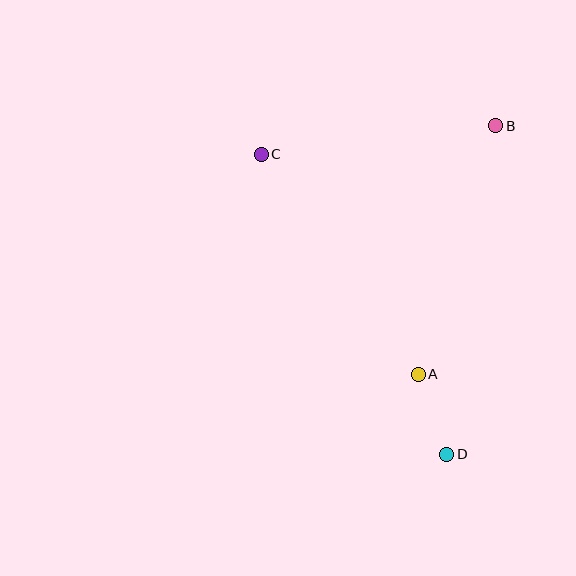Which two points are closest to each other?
Points A and D are closest to each other.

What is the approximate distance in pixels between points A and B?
The distance between A and B is approximately 260 pixels.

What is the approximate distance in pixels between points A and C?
The distance between A and C is approximately 270 pixels.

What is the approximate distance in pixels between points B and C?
The distance between B and C is approximately 236 pixels.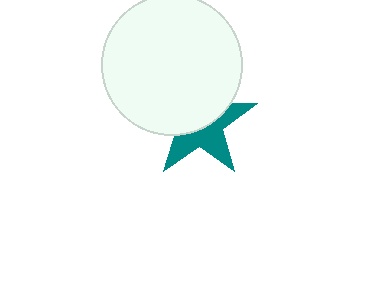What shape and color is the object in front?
The object in front is a white circle.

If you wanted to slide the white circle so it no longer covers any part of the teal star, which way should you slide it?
Slide it up — that is the most direct way to separate the two shapes.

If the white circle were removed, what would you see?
You would see the complete teal star.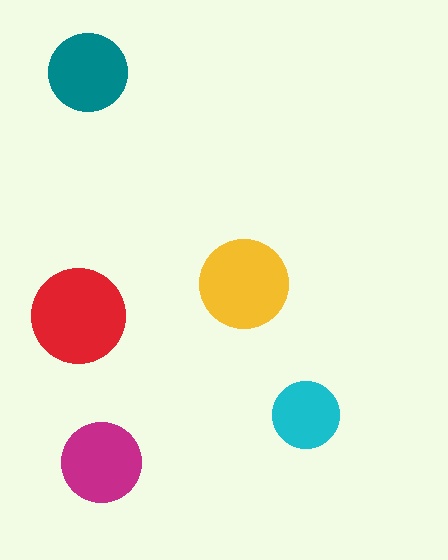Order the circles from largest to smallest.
the red one, the yellow one, the magenta one, the teal one, the cyan one.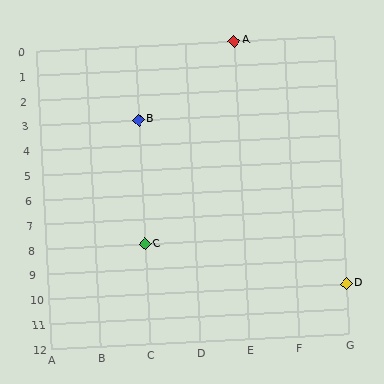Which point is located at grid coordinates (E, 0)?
Point A is at (E, 0).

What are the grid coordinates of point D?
Point D is at grid coordinates (G, 10).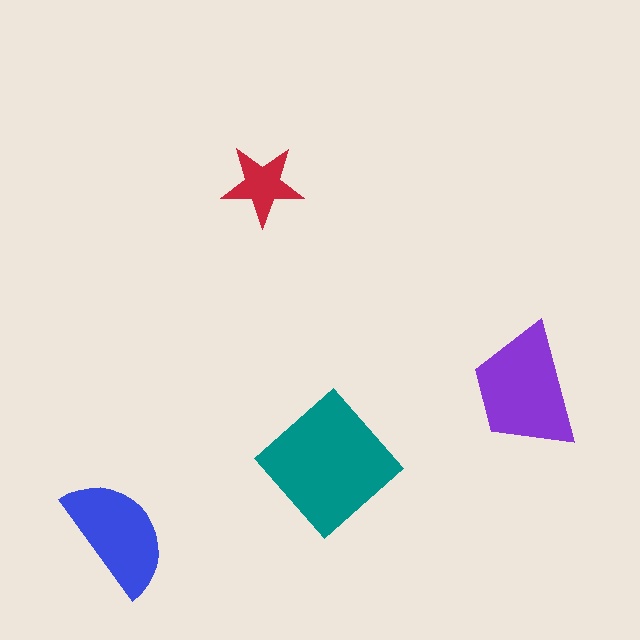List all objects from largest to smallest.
The teal diamond, the purple trapezoid, the blue semicircle, the red star.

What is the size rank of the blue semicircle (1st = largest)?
3rd.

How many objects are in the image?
There are 4 objects in the image.